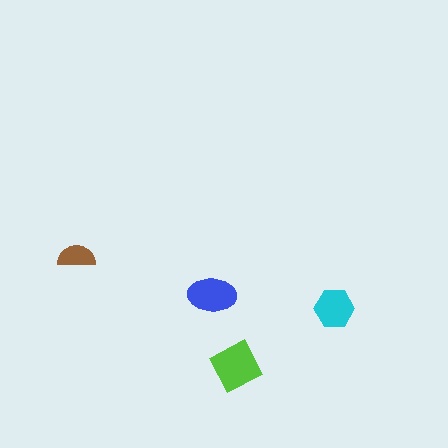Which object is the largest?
The lime diamond.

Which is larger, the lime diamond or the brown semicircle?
The lime diamond.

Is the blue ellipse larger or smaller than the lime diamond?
Smaller.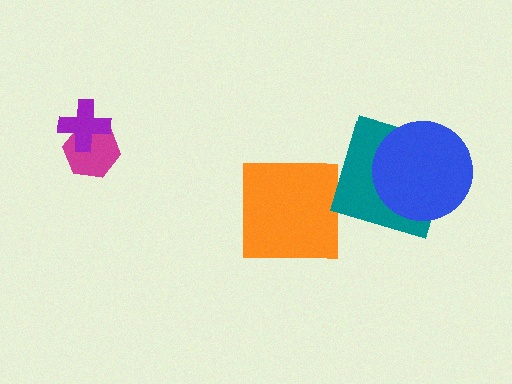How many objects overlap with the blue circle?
1 object overlaps with the blue circle.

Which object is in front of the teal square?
The blue circle is in front of the teal square.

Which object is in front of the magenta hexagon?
The purple cross is in front of the magenta hexagon.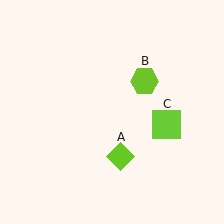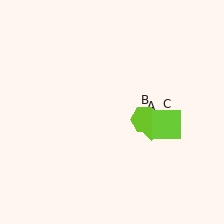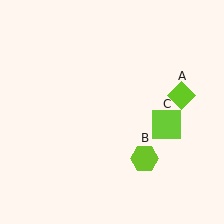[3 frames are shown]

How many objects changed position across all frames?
2 objects changed position: lime diamond (object A), lime hexagon (object B).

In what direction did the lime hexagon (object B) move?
The lime hexagon (object B) moved down.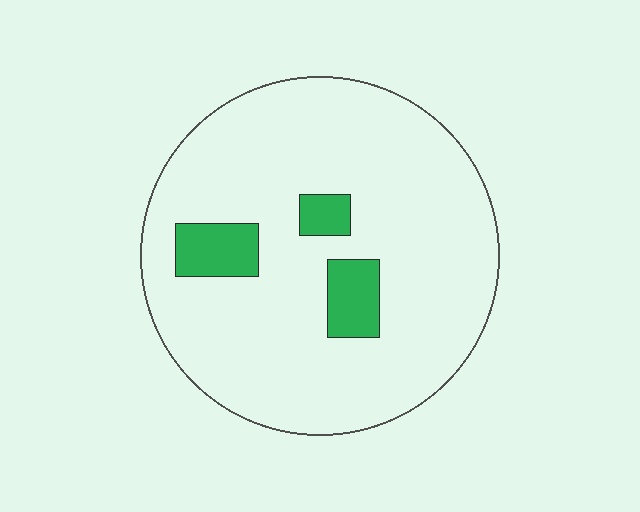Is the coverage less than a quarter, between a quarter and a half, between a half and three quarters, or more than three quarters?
Less than a quarter.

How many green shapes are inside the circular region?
3.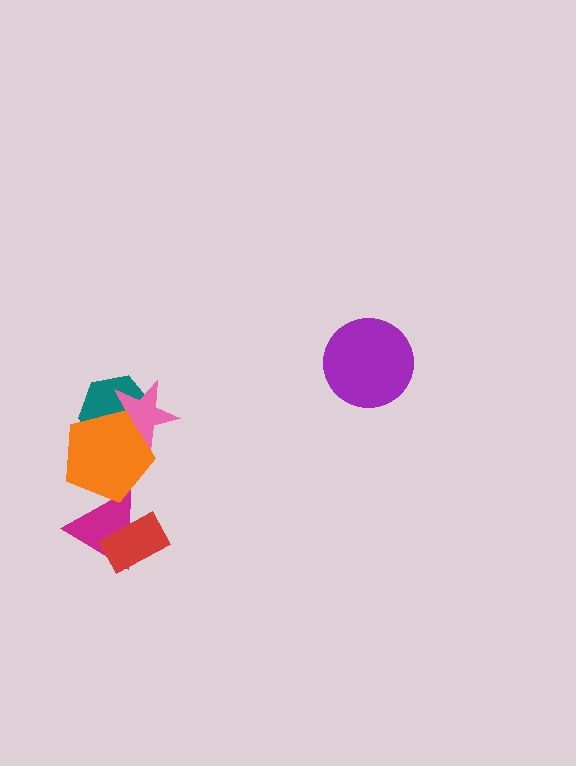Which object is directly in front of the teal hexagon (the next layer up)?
The pink star is directly in front of the teal hexagon.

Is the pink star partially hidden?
Yes, it is partially covered by another shape.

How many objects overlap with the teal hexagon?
2 objects overlap with the teal hexagon.